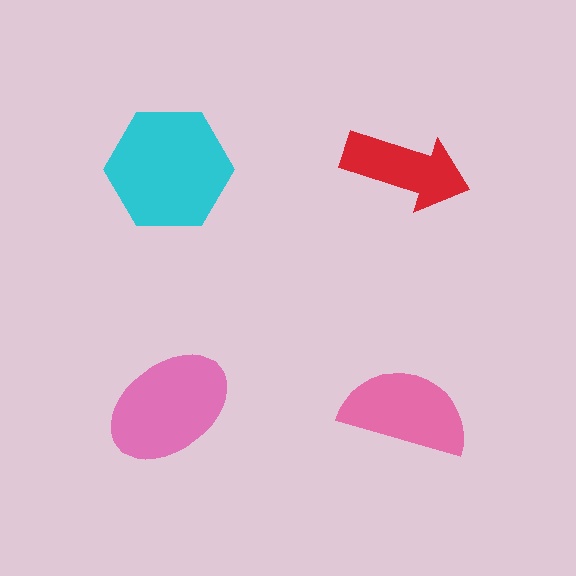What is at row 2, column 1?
A pink ellipse.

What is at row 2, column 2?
A pink semicircle.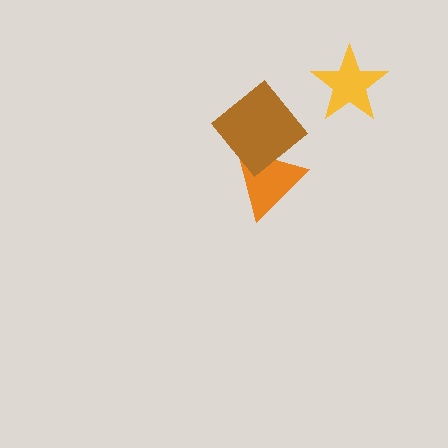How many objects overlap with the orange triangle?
1 object overlaps with the orange triangle.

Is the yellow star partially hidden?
No, no other shape covers it.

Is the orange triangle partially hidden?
Yes, it is partially covered by another shape.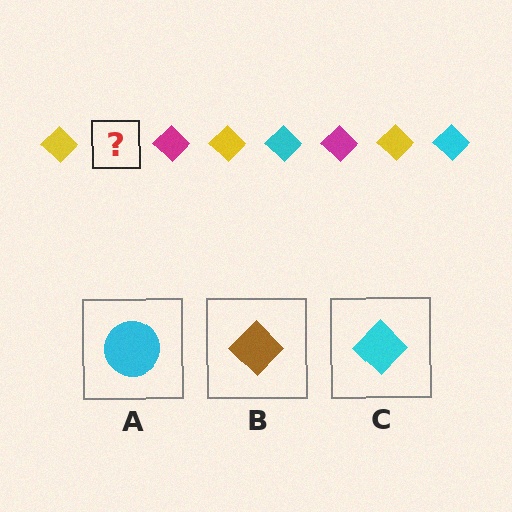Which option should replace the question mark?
Option C.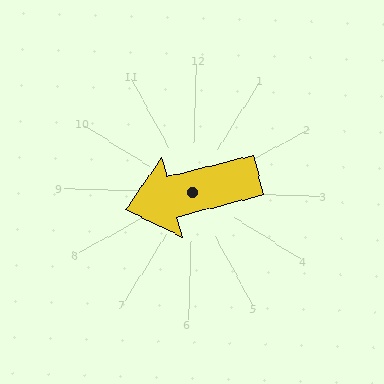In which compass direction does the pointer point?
West.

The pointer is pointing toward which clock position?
Roughly 8 o'clock.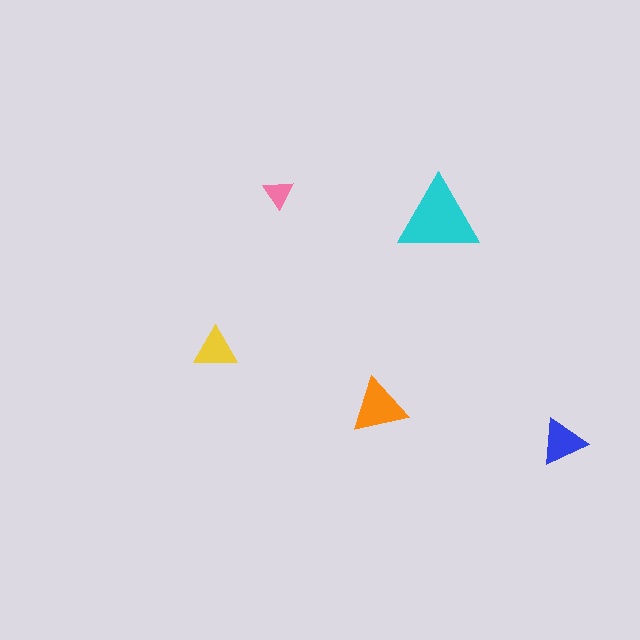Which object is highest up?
The pink triangle is topmost.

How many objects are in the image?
There are 5 objects in the image.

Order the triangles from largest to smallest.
the cyan one, the orange one, the blue one, the yellow one, the pink one.